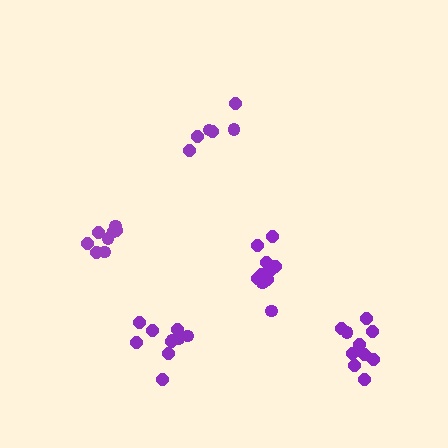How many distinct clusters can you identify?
There are 5 distinct clusters.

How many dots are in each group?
Group 1: 10 dots, Group 2: 10 dots, Group 3: 6 dots, Group 4: 11 dots, Group 5: 8 dots (45 total).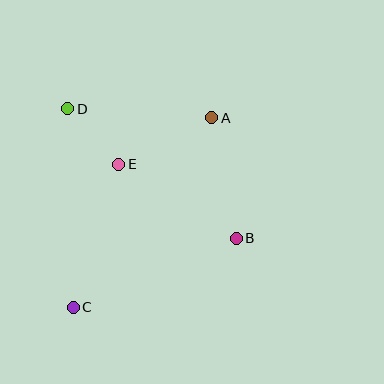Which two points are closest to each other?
Points D and E are closest to each other.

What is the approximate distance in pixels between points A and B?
The distance between A and B is approximately 123 pixels.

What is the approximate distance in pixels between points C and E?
The distance between C and E is approximately 150 pixels.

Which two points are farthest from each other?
Points A and C are farthest from each other.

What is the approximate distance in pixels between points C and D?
The distance between C and D is approximately 199 pixels.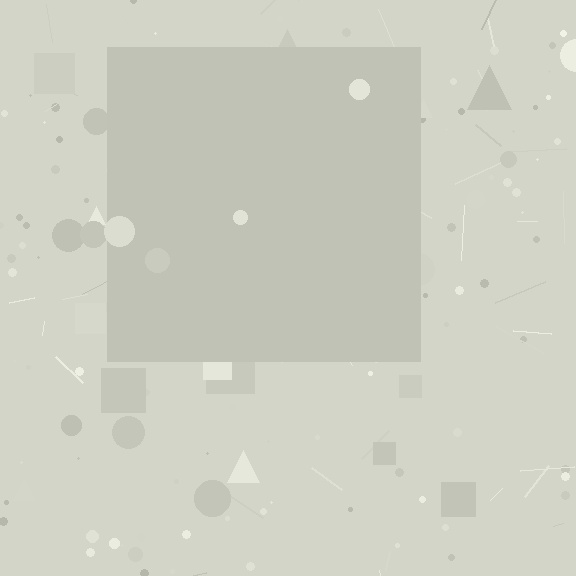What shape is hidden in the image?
A square is hidden in the image.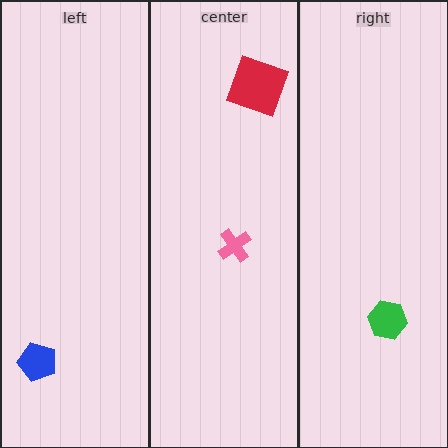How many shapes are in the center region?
2.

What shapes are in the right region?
The green hexagon.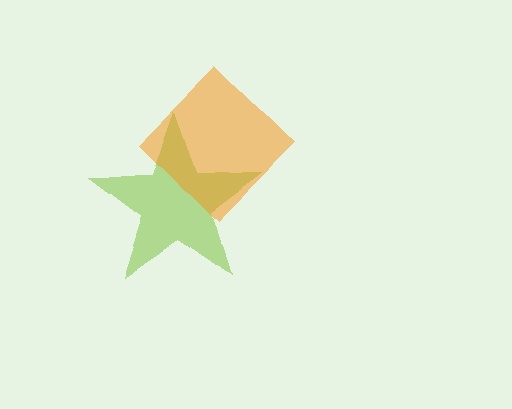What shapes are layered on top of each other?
The layered shapes are: a lime star, an orange diamond.